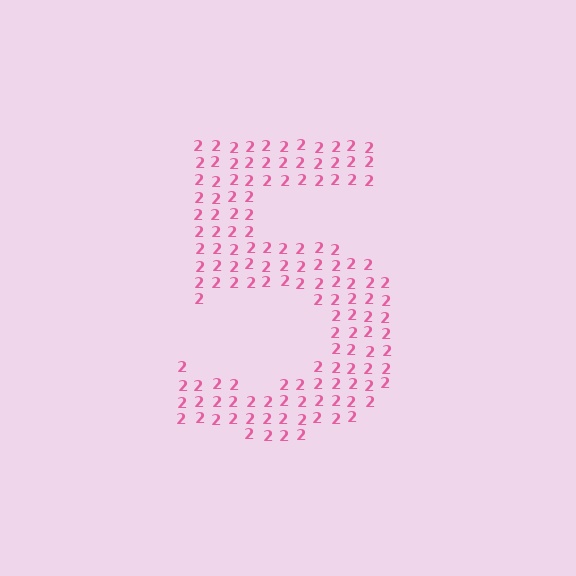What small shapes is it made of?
It is made of small digit 2's.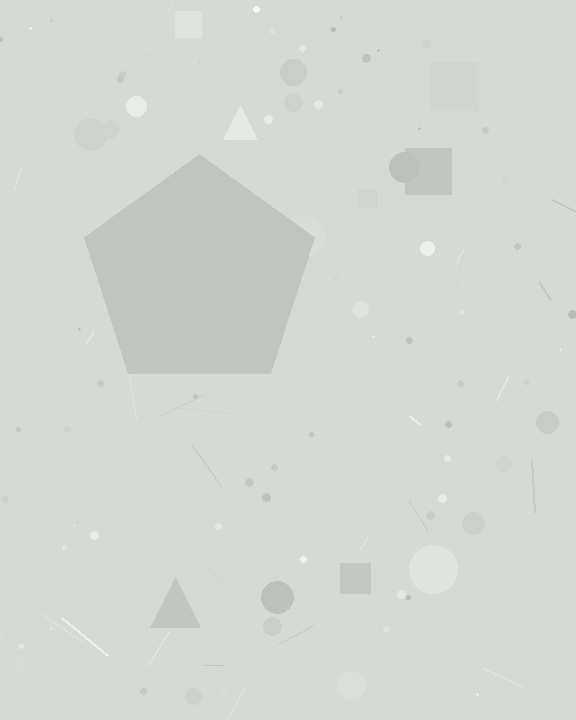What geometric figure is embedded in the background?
A pentagon is embedded in the background.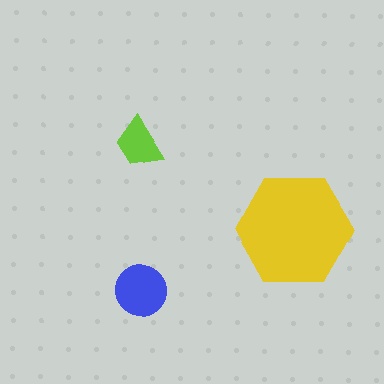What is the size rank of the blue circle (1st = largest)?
2nd.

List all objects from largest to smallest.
The yellow hexagon, the blue circle, the lime trapezoid.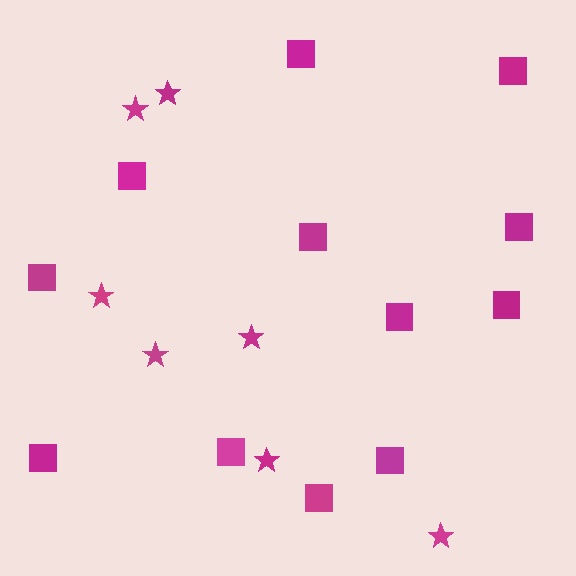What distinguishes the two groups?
There are 2 groups: one group of stars (7) and one group of squares (12).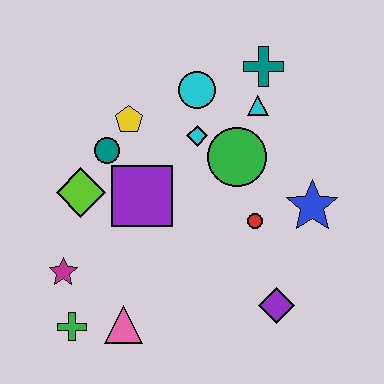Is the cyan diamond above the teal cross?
No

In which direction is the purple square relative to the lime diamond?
The purple square is to the right of the lime diamond.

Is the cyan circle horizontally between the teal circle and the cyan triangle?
Yes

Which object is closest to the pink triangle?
The green cross is closest to the pink triangle.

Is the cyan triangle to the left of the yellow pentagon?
No